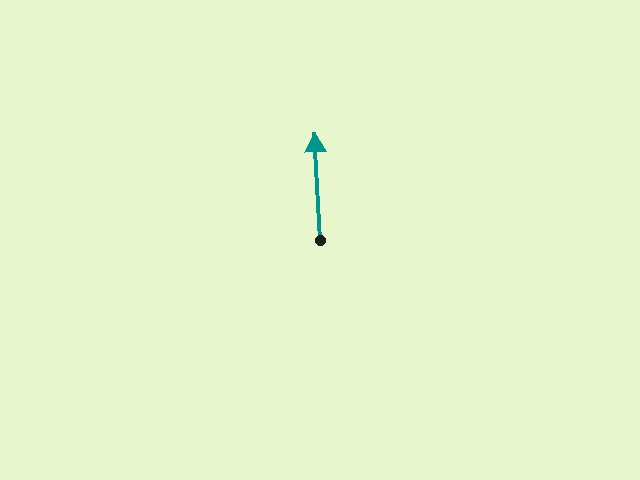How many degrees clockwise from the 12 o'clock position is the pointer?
Approximately 357 degrees.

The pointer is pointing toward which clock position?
Roughly 12 o'clock.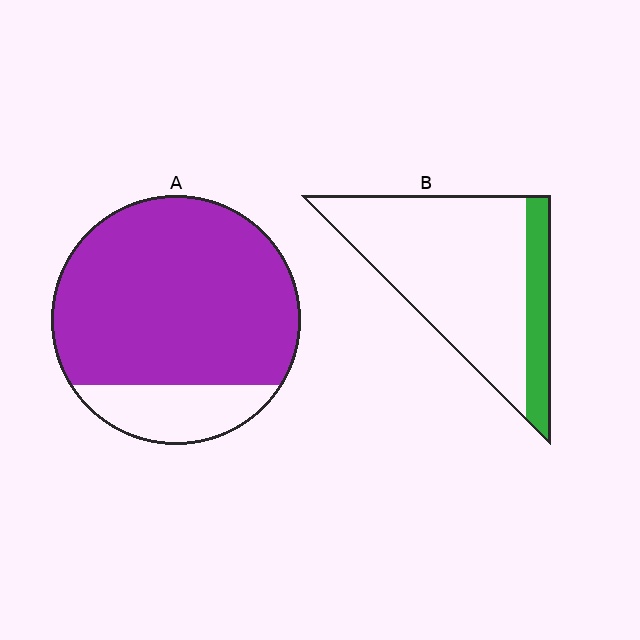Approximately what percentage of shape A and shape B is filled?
A is approximately 80% and B is approximately 20%.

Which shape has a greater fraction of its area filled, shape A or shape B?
Shape A.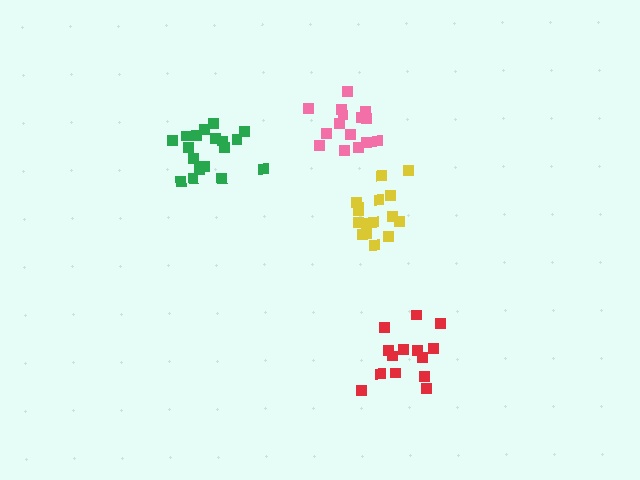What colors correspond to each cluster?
The clusters are colored: pink, red, yellow, green.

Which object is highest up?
The pink cluster is topmost.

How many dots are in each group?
Group 1: 15 dots, Group 2: 14 dots, Group 3: 16 dots, Group 4: 18 dots (63 total).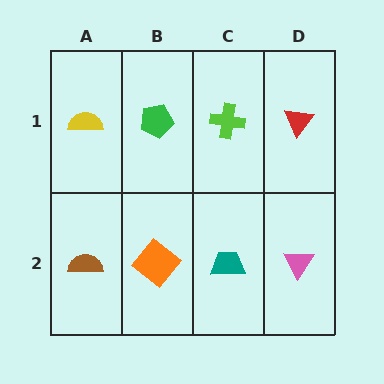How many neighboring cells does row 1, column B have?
3.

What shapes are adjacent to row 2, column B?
A green pentagon (row 1, column B), a brown semicircle (row 2, column A), a teal trapezoid (row 2, column C).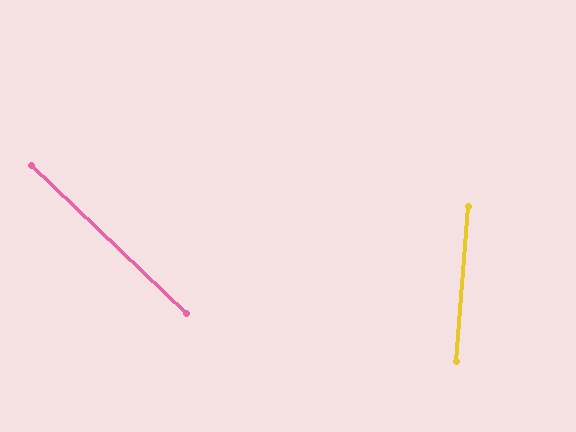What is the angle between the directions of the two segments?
Approximately 51 degrees.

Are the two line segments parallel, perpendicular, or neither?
Neither parallel nor perpendicular — they differ by about 51°.